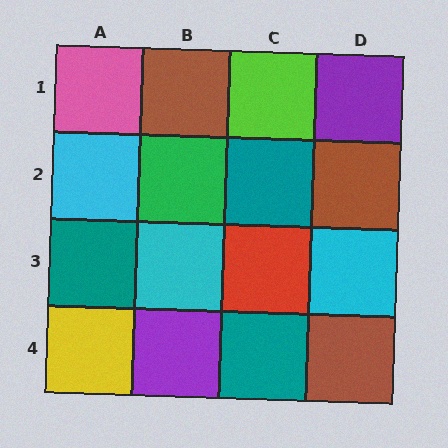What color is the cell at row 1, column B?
Brown.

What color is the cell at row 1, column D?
Purple.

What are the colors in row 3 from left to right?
Teal, cyan, red, cyan.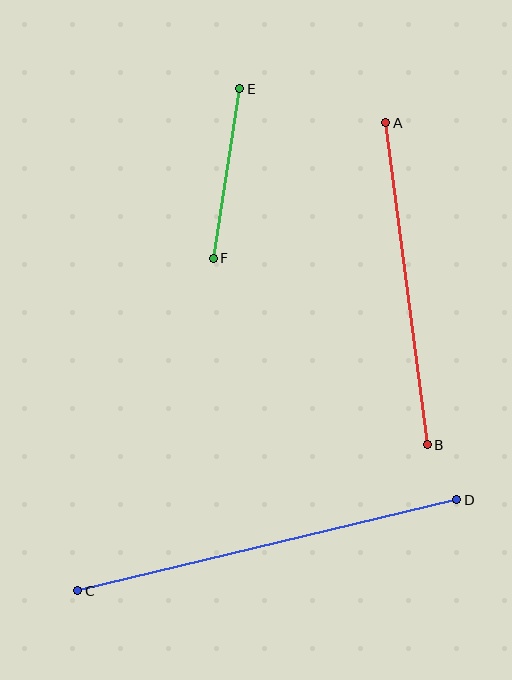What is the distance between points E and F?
The distance is approximately 172 pixels.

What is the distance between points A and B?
The distance is approximately 325 pixels.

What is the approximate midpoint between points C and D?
The midpoint is at approximately (267, 545) pixels.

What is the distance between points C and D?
The distance is approximately 390 pixels.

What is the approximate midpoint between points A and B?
The midpoint is at approximately (407, 284) pixels.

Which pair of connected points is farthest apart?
Points C and D are farthest apart.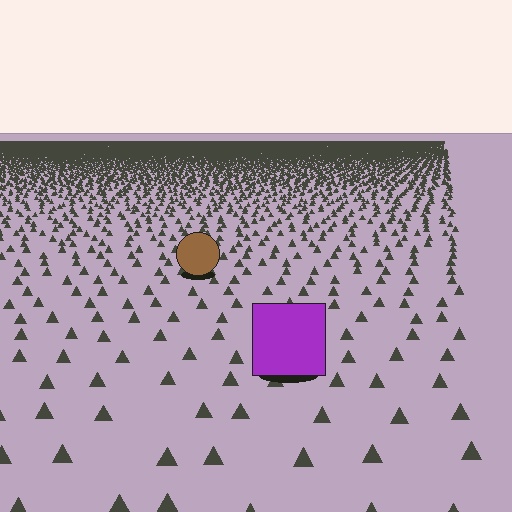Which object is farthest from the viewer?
The brown circle is farthest from the viewer. It appears smaller and the ground texture around it is denser.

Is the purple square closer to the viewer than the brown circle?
Yes. The purple square is closer — you can tell from the texture gradient: the ground texture is coarser near it.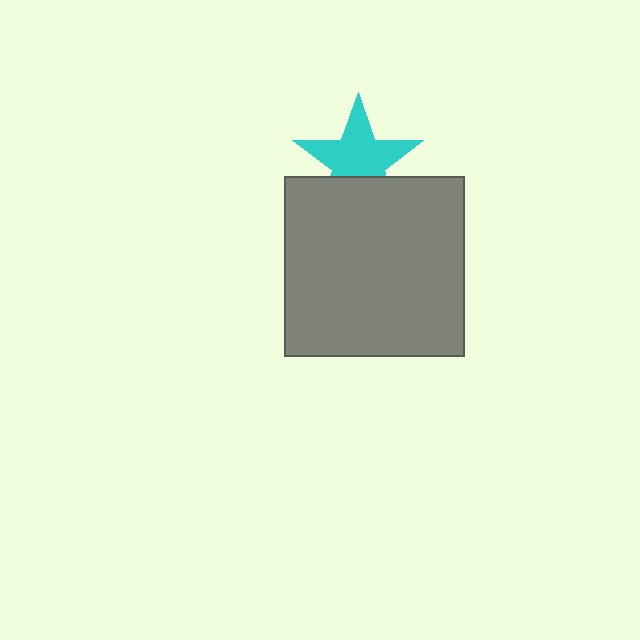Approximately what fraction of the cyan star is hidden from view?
Roughly 31% of the cyan star is hidden behind the gray square.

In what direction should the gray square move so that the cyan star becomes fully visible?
The gray square should move down. That is the shortest direction to clear the overlap and leave the cyan star fully visible.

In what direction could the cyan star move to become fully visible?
The cyan star could move up. That would shift it out from behind the gray square entirely.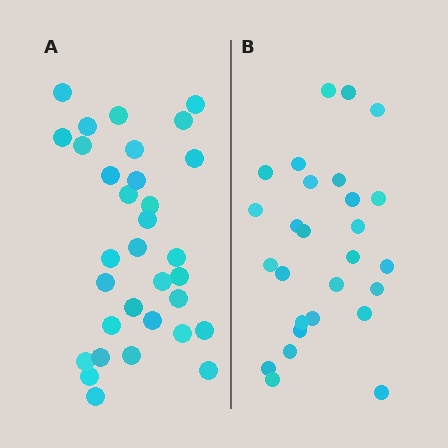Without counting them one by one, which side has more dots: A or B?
Region A (the left region) has more dots.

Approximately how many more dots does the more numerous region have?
Region A has about 5 more dots than region B.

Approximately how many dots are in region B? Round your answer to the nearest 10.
About 30 dots. (The exact count is 27, which rounds to 30.)